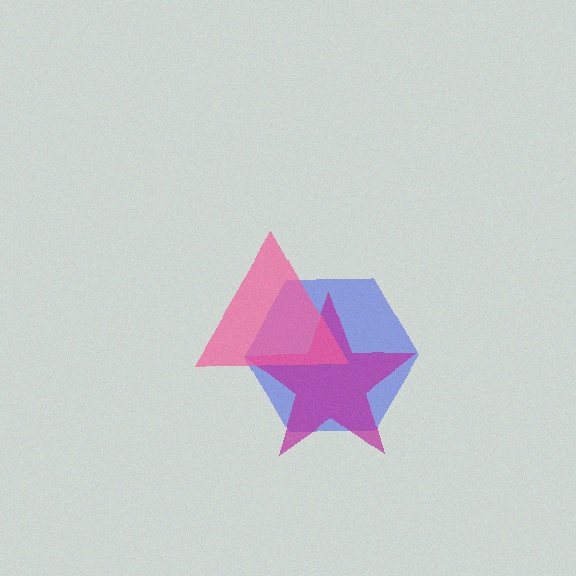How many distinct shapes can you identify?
There are 3 distinct shapes: a blue hexagon, a magenta star, a pink triangle.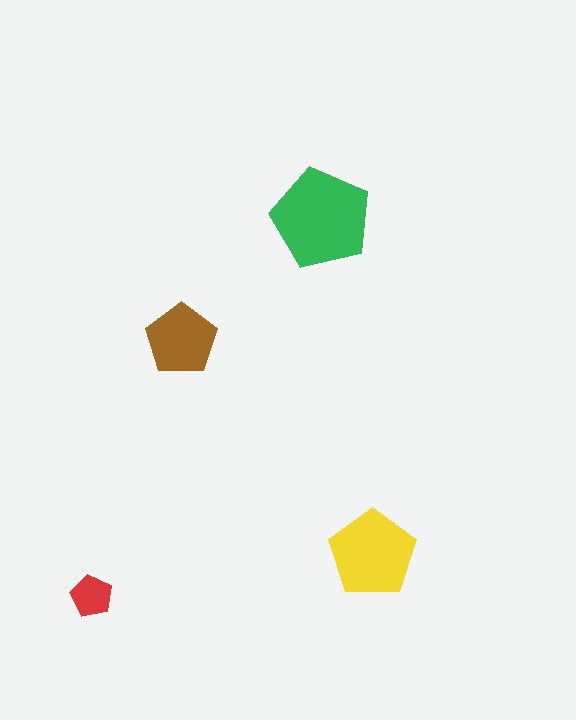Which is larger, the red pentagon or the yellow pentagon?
The yellow one.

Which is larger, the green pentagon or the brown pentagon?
The green one.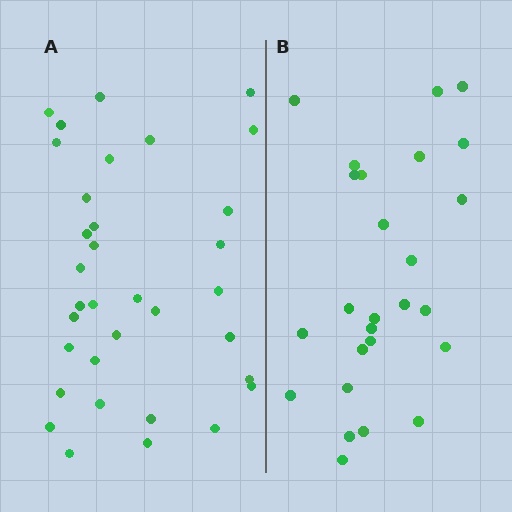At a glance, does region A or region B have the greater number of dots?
Region A (the left region) has more dots.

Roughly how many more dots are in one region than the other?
Region A has roughly 8 or so more dots than region B.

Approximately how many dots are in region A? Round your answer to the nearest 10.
About 30 dots. (The exact count is 34, which rounds to 30.)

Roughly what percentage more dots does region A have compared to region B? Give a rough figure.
About 30% more.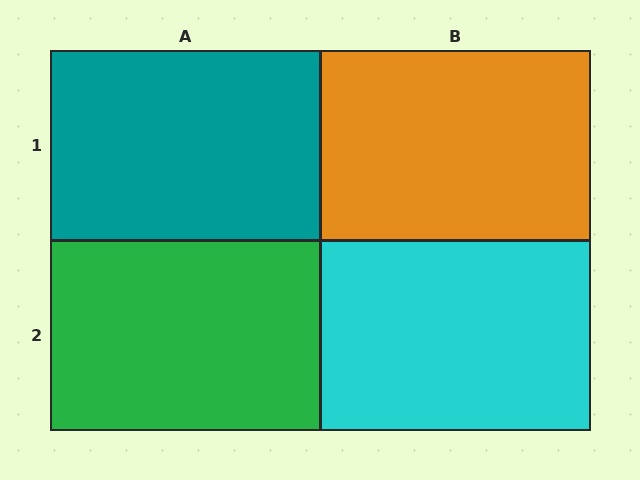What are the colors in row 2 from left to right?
Green, cyan.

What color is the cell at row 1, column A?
Teal.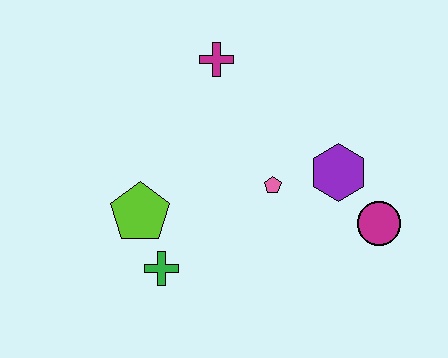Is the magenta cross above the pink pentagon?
Yes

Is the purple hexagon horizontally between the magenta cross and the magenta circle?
Yes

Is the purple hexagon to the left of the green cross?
No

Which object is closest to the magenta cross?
The pink pentagon is closest to the magenta cross.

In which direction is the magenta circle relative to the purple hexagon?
The magenta circle is below the purple hexagon.